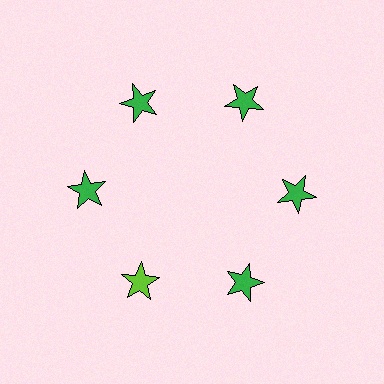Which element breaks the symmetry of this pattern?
The lime star at roughly the 7 o'clock position breaks the symmetry. All other shapes are green stars.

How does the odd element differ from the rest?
It has a different color: lime instead of green.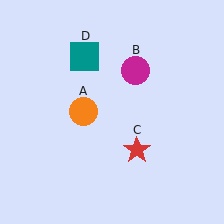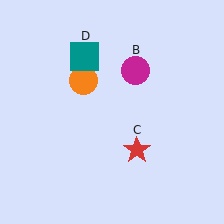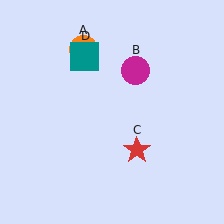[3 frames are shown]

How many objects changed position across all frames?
1 object changed position: orange circle (object A).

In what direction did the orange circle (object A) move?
The orange circle (object A) moved up.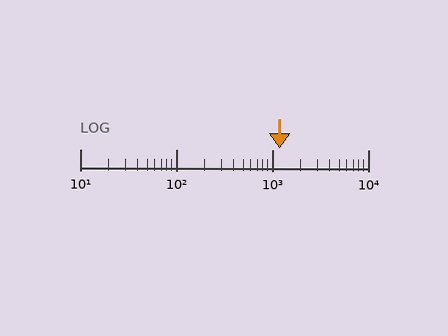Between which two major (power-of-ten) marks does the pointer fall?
The pointer is between 1000 and 10000.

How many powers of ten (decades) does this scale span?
The scale spans 3 decades, from 10 to 10000.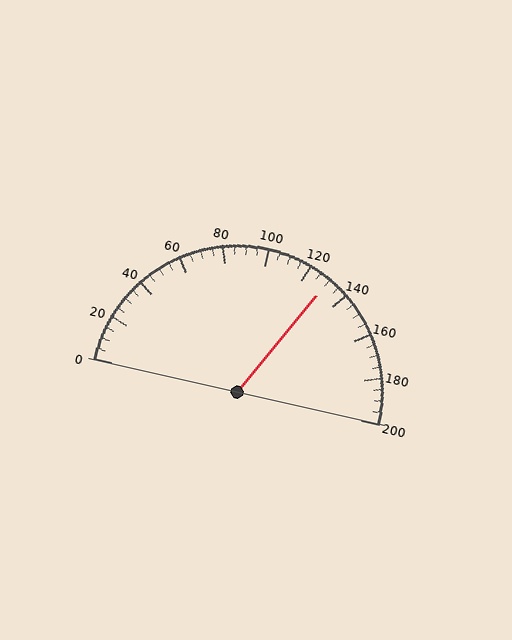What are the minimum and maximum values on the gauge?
The gauge ranges from 0 to 200.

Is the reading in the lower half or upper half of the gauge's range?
The reading is in the upper half of the range (0 to 200).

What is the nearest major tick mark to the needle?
The nearest major tick mark is 120.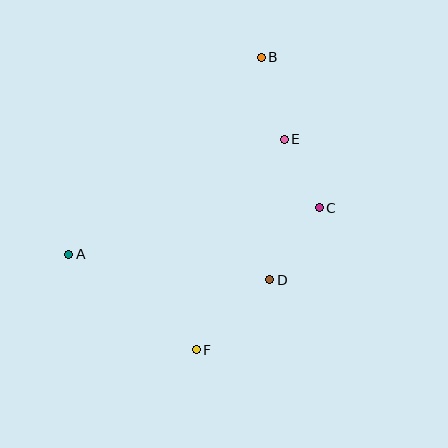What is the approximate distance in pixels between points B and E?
The distance between B and E is approximately 85 pixels.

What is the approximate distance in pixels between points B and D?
The distance between B and D is approximately 223 pixels.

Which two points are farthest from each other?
Points B and F are farthest from each other.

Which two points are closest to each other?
Points C and E are closest to each other.